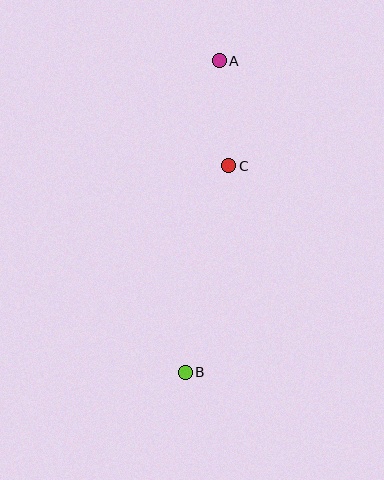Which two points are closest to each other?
Points A and C are closest to each other.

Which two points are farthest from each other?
Points A and B are farthest from each other.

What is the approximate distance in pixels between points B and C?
The distance between B and C is approximately 211 pixels.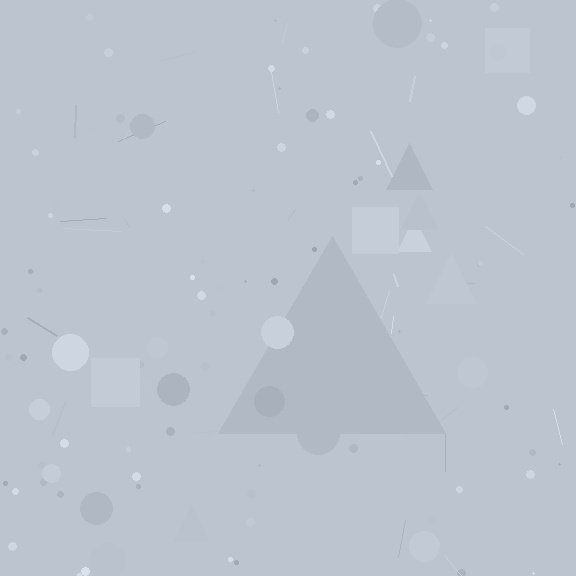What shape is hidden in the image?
A triangle is hidden in the image.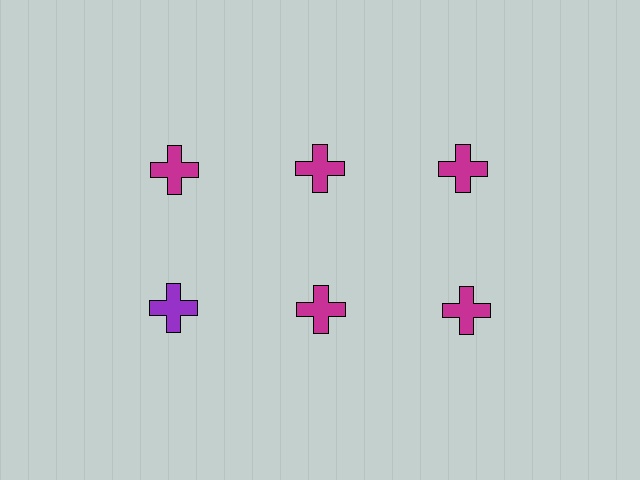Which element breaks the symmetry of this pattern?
The purple cross in the second row, leftmost column breaks the symmetry. All other shapes are magenta crosses.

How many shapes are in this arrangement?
There are 6 shapes arranged in a grid pattern.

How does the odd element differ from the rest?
It has a different color: purple instead of magenta.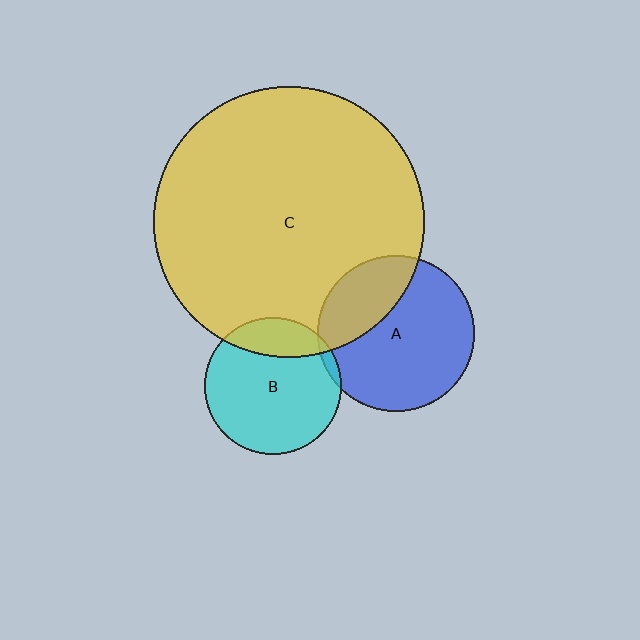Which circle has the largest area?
Circle C (yellow).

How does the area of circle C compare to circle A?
Approximately 3.0 times.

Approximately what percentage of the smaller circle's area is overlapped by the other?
Approximately 20%.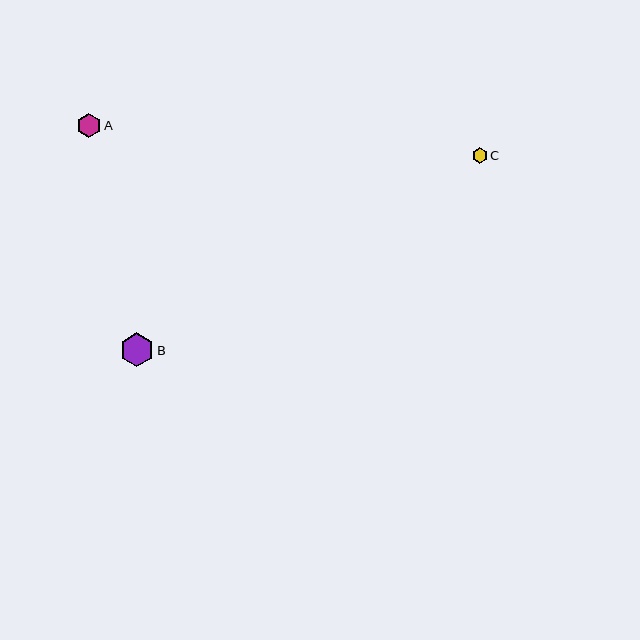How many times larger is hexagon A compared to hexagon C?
Hexagon A is approximately 1.6 times the size of hexagon C.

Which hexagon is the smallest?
Hexagon C is the smallest with a size of approximately 15 pixels.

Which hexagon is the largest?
Hexagon B is the largest with a size of approximately 34 pixels.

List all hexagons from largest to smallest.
From largest to smallest: B, A, C.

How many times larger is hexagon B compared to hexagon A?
Hexagon B is approximately 1.4 times the size of hexagon A.